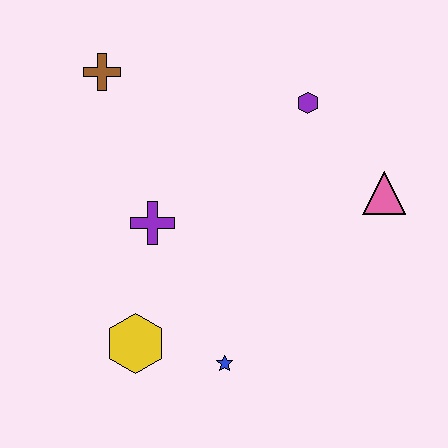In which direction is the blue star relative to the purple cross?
The blue star is below the purple cross.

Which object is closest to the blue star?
The yellow hexagon is closest to the blue star.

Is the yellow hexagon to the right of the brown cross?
Yes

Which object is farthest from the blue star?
The brown cross is farthest from the blue star.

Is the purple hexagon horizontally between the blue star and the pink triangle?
Yes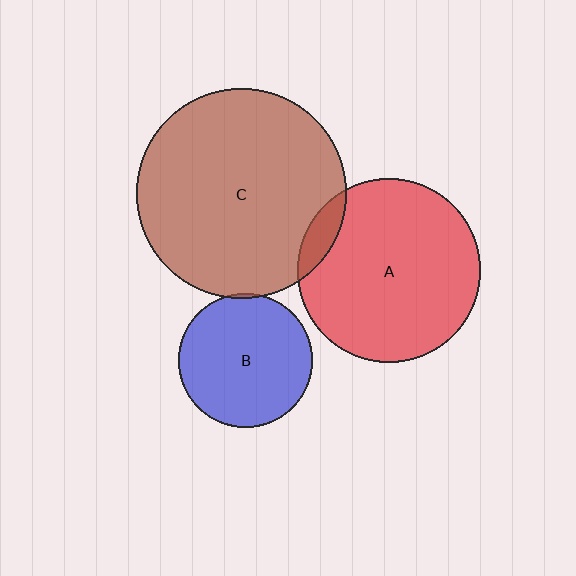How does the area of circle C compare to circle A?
Approximately 1.3 times.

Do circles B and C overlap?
Yes.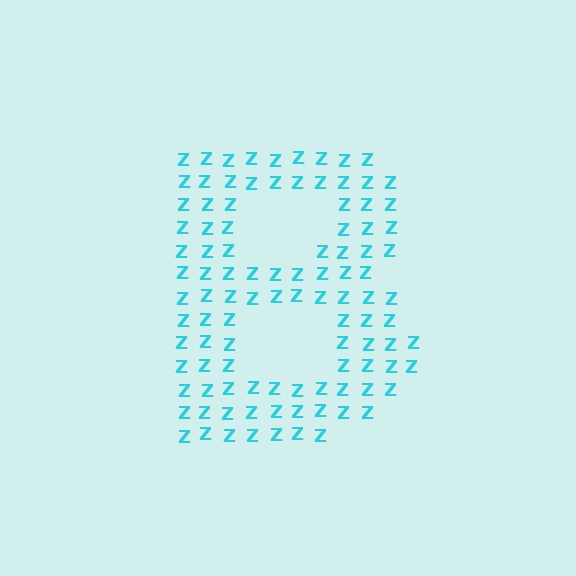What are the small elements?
The small elements are letter Z's.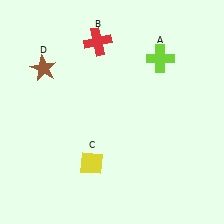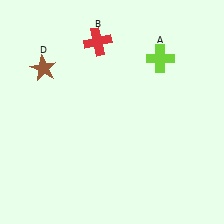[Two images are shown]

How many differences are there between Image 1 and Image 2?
There is 1 difference between the two images.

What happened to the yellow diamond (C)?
The yellow diamond (C) was removed in Image 2. It was in the bottom-left area of Image 1.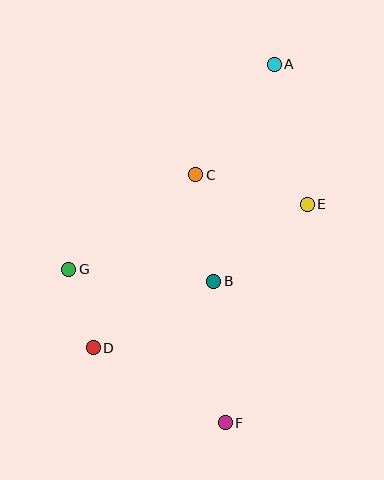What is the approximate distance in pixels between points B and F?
The distance between B and F is approximately 142 pixels.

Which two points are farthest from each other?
Points A and F are farthest from each other.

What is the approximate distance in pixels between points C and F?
The distance between C and F is approximately 250 pixels.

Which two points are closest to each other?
Points D and G are closest to each other.